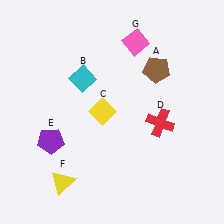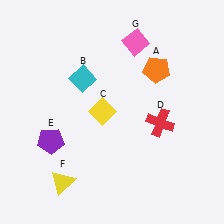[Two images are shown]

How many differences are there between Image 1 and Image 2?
There is 1 difference between the two images.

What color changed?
The pentagon (A) changed from brown in Image 1 to orange in Image 2.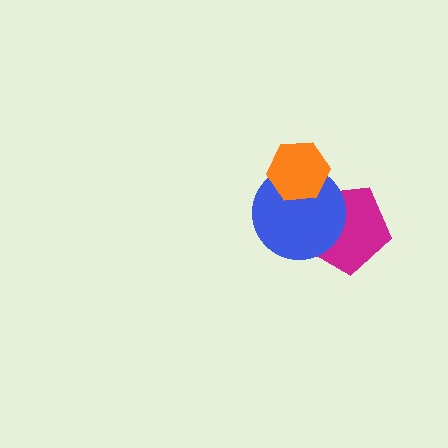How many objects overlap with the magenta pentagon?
1 object overlaps with the magenta pentagon.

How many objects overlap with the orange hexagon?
1 object overlaps with the orange hexagon.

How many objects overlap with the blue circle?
2 objects overlap with the blue circle.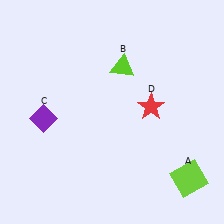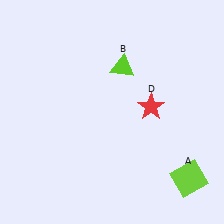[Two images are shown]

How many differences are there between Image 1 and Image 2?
There is 1 difference between the two images.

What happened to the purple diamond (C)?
The purple diamond (C) was removed in Image 2. It was in the bottom-left area of Image 1.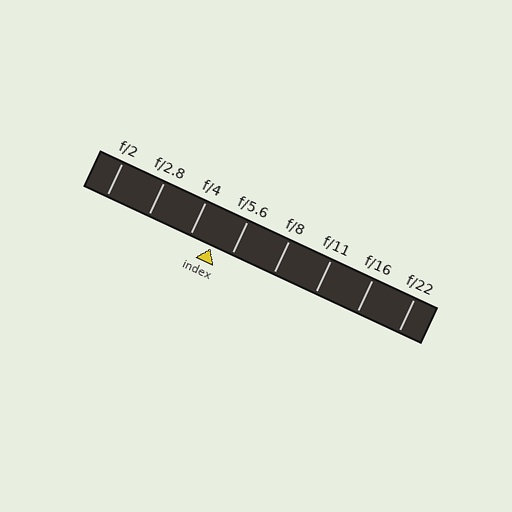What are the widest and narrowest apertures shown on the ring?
The widest aperture shown is f/2 and the narrowest is f/22.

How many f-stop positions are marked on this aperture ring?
There are 8 f-stop positions marked.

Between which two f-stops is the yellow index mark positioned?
The index mark is between f/4 and f/5.6.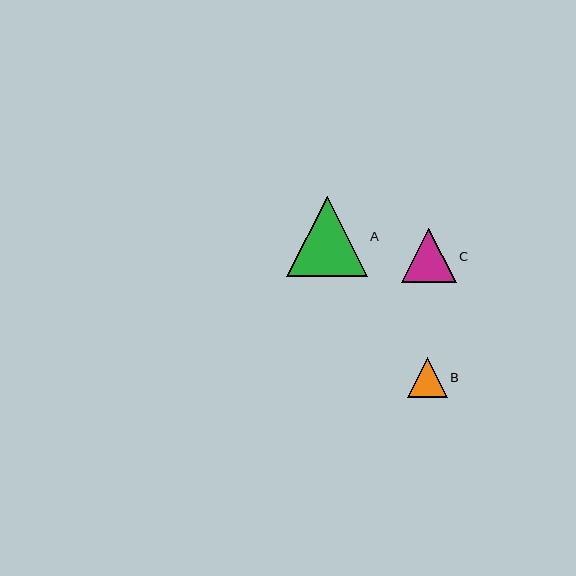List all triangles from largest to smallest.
From largest to smallest: A, C, B.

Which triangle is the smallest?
Triangle B is the smallest with a size of approximately 40 pixels.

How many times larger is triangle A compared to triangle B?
Triangle A is approximately 2.0 times the size of triangle B.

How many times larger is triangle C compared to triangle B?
Triangle C is approximately 1.4 times the size of triangle B.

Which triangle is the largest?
Triangle A is the largest with a size of approximately 80 pixels.